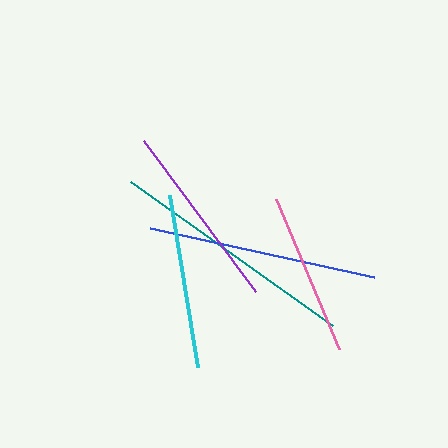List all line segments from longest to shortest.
From longest to shortest: teal, blue, purple, cyan, pink.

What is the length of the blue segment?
The blue segment is approximately 229 pixels long.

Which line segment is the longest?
The teal line is the longest at approximately 248 pixels.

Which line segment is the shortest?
The pink line is the shortest at approximately 163 pixels.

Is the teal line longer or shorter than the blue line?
The teal line is longer than the blue line.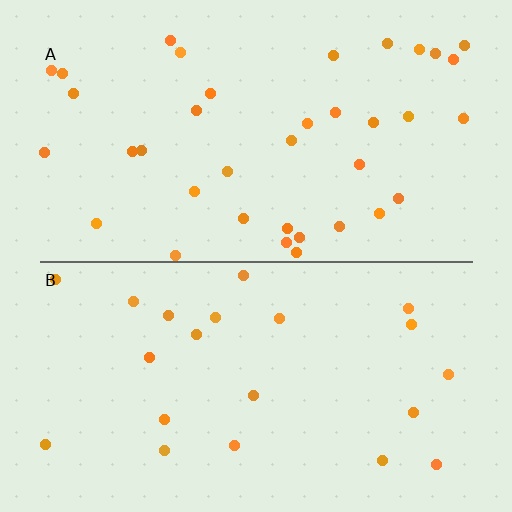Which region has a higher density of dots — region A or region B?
A (the top).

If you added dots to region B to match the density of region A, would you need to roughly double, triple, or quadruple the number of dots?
Approximately double.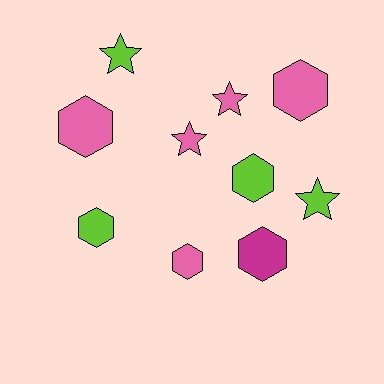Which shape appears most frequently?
Hexagon, with 6 objects.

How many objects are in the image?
There are 10 objects.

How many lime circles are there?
There are no lime circles.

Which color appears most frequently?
Pink, with 5 objects.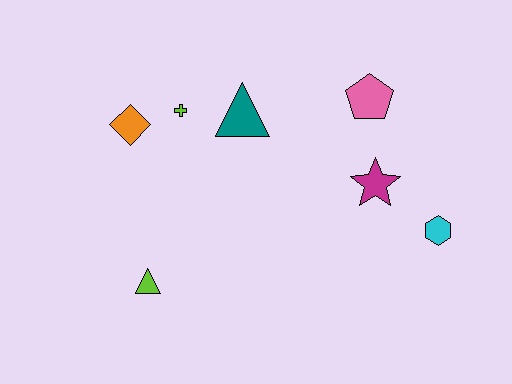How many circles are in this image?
There are no circles.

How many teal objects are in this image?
There is 1 teal object.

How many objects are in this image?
There are 7 objects.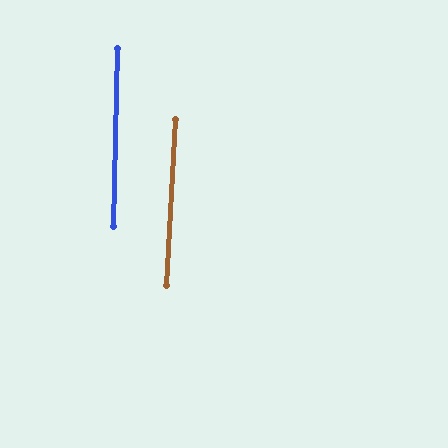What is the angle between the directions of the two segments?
Approximately 2 degrees.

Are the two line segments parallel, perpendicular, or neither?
Parallel — their directions differ by only 1.7°.